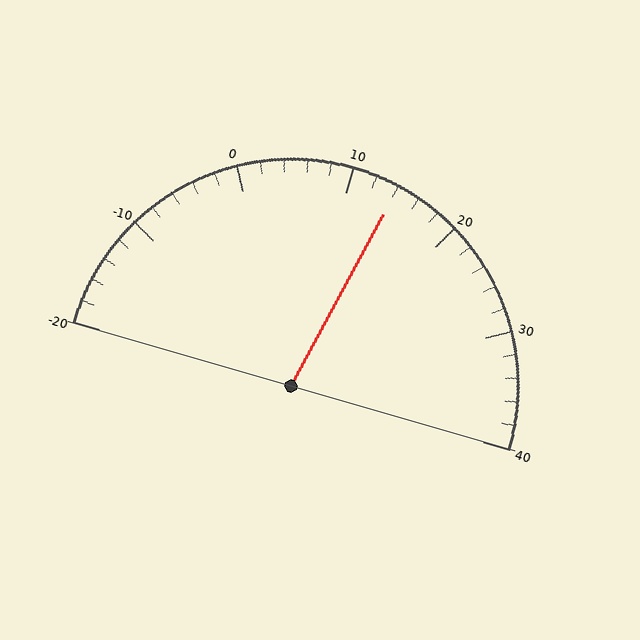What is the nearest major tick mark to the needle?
The nearest major tick mark is 10.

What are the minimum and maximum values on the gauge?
The gauge ranges from -20 to 40.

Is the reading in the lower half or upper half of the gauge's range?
The reading is in the upper half of the range (-20 to 40).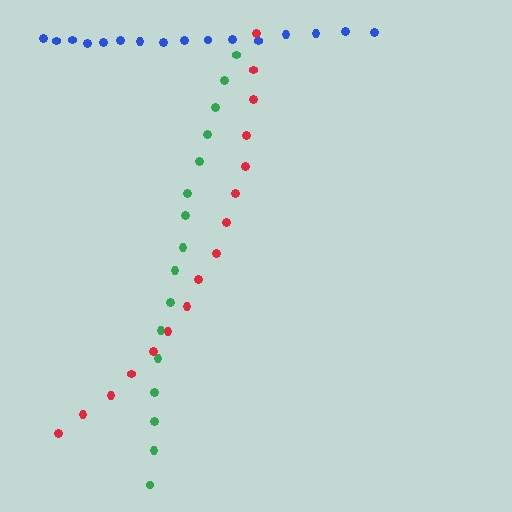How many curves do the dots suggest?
There are 3 distinct paths.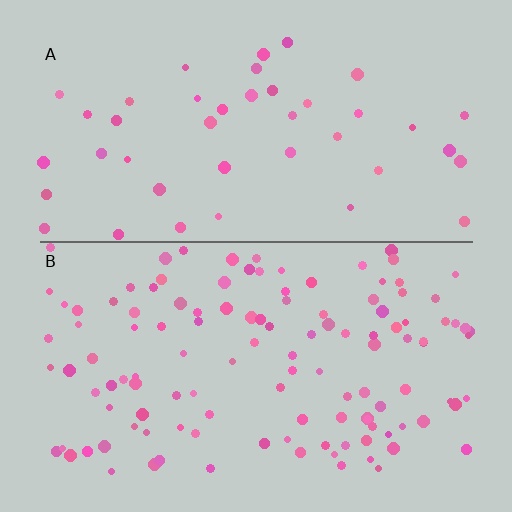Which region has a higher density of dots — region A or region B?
B (the bottom).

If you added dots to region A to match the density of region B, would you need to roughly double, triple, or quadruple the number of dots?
Approximately triple.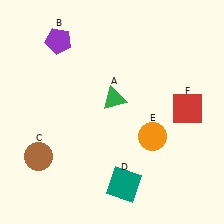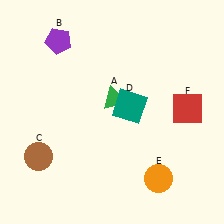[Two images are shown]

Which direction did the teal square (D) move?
The teal square (D) moved up.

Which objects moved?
The objects that moved are: the teal square (D), the orange circle (E).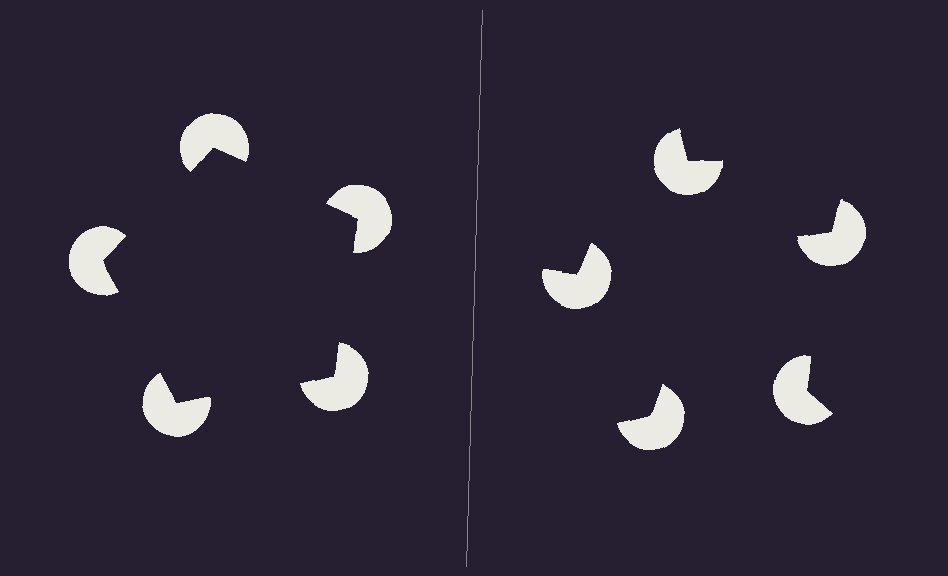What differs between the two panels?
The pac-man discs are positioned identically on both sides; only the wedge orientations differ. On the left they align to a pentagon; on the right they are misaligned.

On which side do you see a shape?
An illusory pentagon appears on the left side. On the right side the wedge cuts are rotated, so no coherent shape forms.